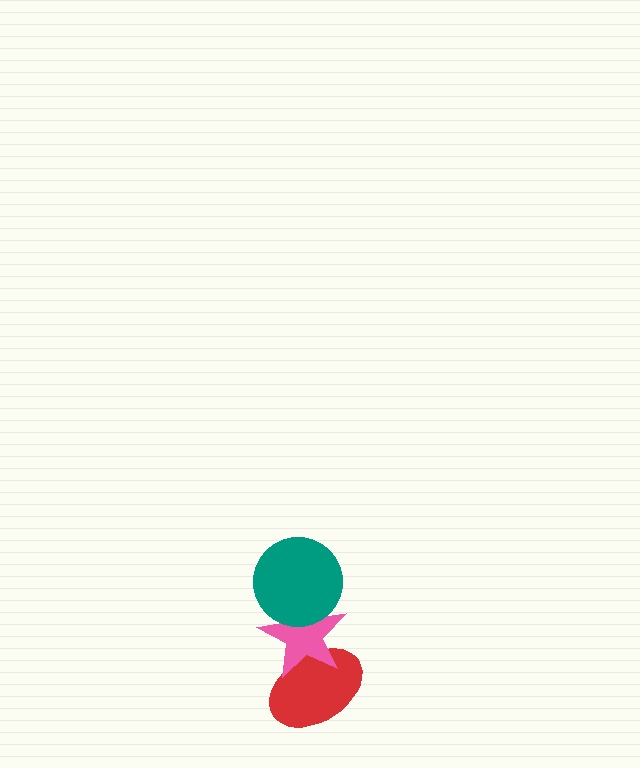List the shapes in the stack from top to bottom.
From top to bottom: the teal circle, the pink star, the red ellipse.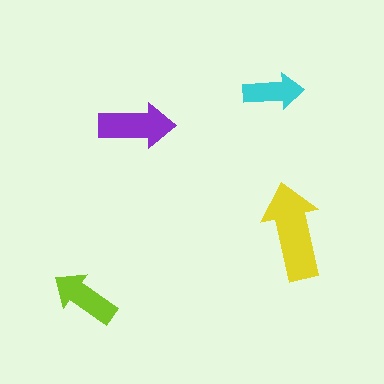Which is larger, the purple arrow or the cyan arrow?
The purple one.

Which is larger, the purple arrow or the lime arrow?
The purple one.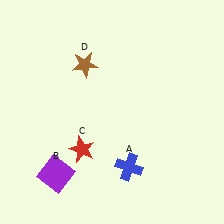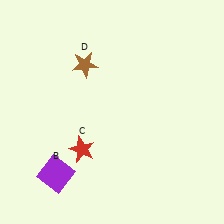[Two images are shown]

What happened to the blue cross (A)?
The blue cross (A) was removed in Image 2. It was in the bottom-right area of Image 1.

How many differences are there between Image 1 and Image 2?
There is 1 difference between the two images.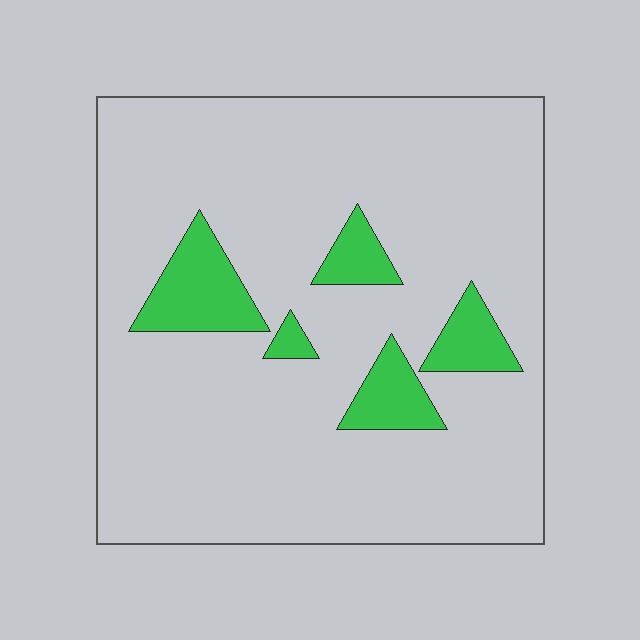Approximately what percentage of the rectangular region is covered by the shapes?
Approximately 10%.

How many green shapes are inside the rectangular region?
5.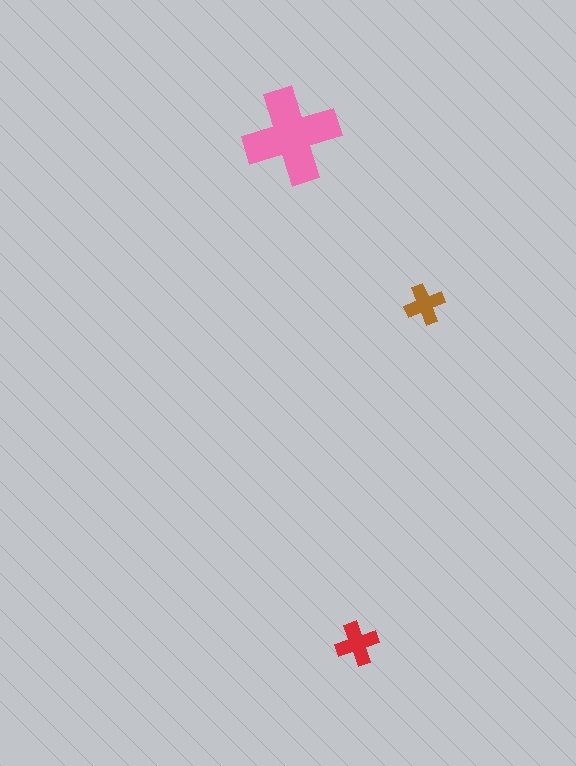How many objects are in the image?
There are 3 objects in the image.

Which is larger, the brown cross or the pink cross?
The pink one.